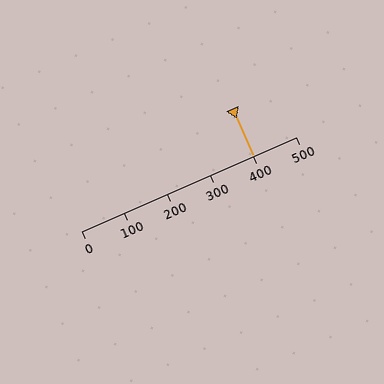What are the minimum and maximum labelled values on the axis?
The axis runs from 0 to 500.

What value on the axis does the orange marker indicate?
The marker indicates approximately 400.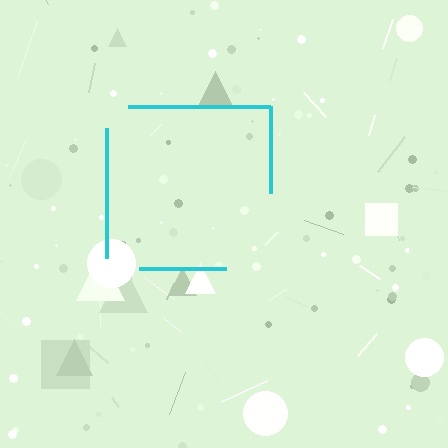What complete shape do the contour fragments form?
The contour fragments form a square.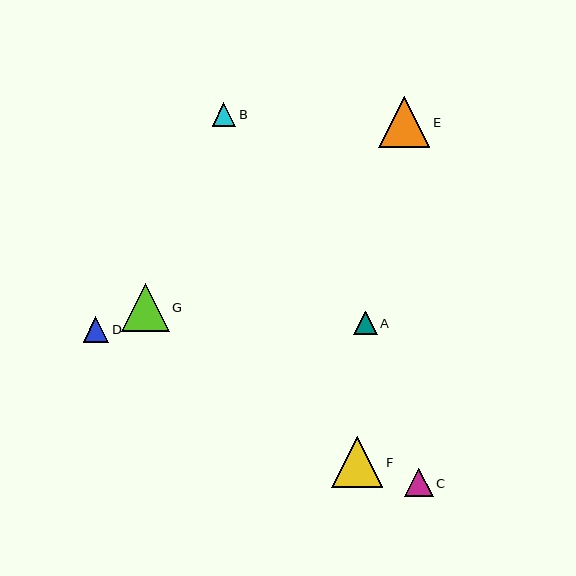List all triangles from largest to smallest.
From largest to smallest: F, E, G, C, D, A, B.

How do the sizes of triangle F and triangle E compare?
Triangle F and triangle E are approximately the same size.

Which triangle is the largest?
Triangle F is the largest with a size of approximately 51 pixels.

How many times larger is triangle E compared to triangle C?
Triangle E is approximately 1.8 times the size of triangle C.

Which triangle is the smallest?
Triangle B is the smallest with a size of approximately 24 pixels.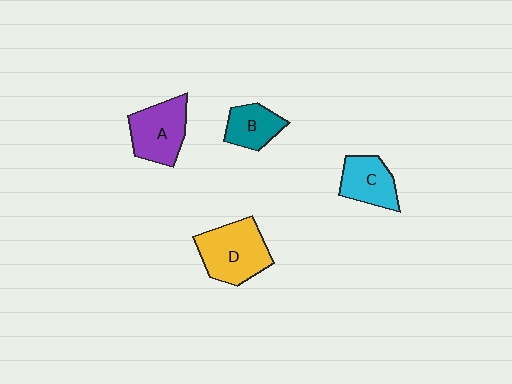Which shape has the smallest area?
Shape B (teal).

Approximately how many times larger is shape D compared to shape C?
Approximately 1.4 times.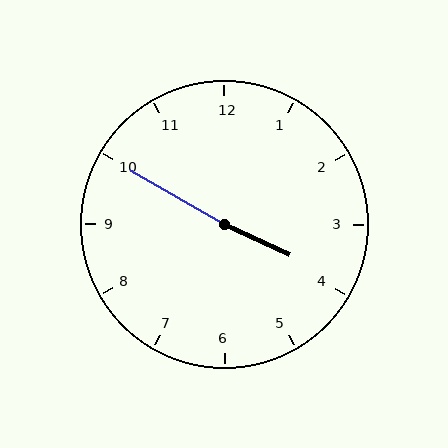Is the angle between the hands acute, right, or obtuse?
It is obtuse.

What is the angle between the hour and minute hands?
Approximately 175 degrees.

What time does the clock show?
3:50.